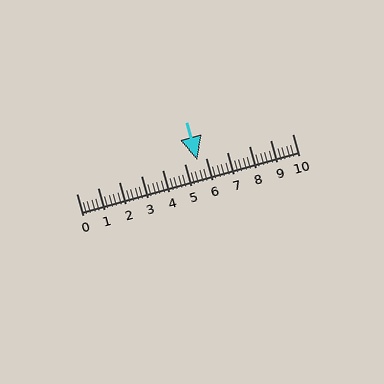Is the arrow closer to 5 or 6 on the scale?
The arrow is closer to 6.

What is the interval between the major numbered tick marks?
The major tick marks are spaced 1 units apart.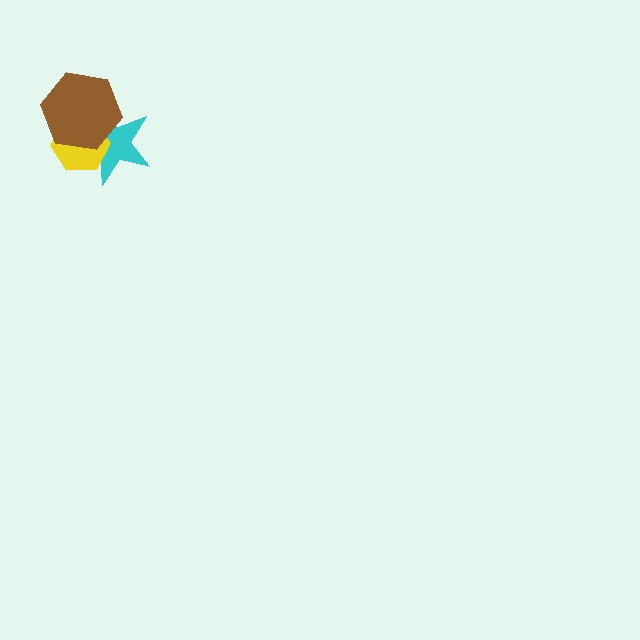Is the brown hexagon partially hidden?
No, no other shape covers it.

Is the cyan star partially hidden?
Yes, it is partially covered by another shape.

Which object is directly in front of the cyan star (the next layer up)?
The yellow hexagon is directly in front of the cyan star.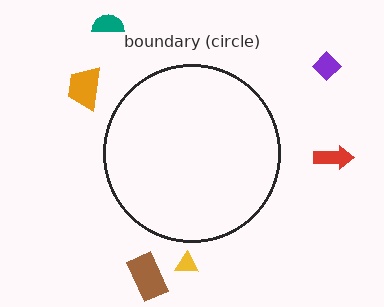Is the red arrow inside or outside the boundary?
Outside.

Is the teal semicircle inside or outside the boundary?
Outside.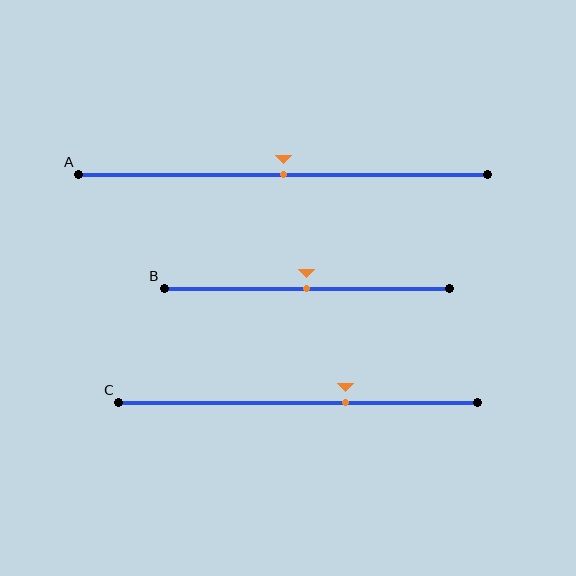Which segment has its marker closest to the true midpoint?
Segment A has its marker closest to the true midpoint.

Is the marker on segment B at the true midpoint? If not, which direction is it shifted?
Yes, the marker on segment B is at the true midpoint.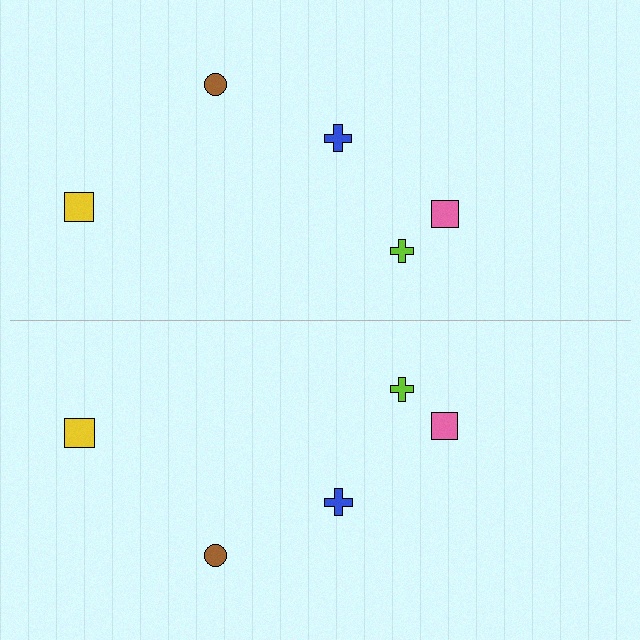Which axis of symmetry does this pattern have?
The pattern has a horizontal axis of symmetry running through the center of the image.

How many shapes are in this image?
There are 10 shapes in this image.